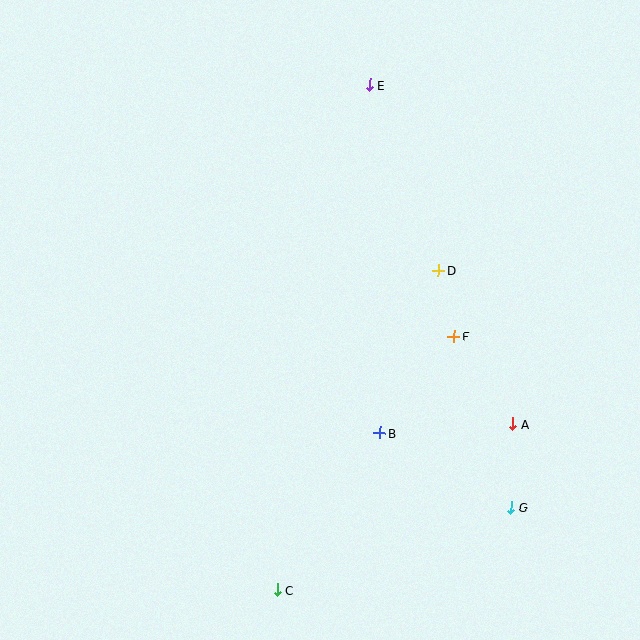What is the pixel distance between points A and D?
The distance between A and D is 170 pixels.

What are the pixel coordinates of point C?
Point C is at (277, 590).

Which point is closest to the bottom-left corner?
Point C is closest to the bottom-left corner.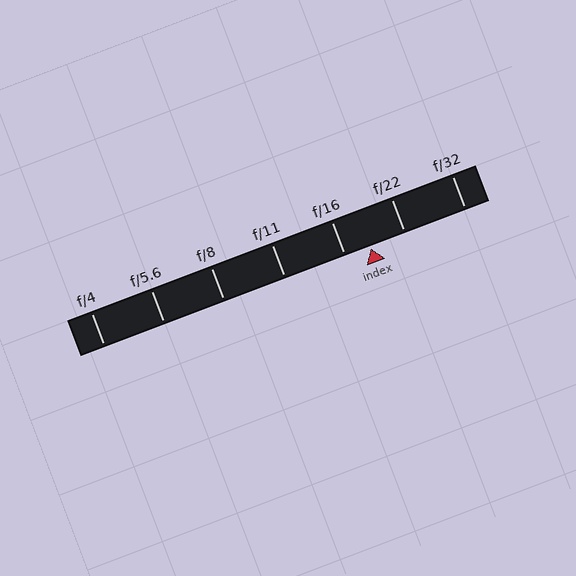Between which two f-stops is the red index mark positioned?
The index mark is between f/16 and f/22.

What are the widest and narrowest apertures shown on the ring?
The widest aperture shown is f/4 and the narrowest is f/32.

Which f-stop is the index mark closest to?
The index mark is closest to f/16.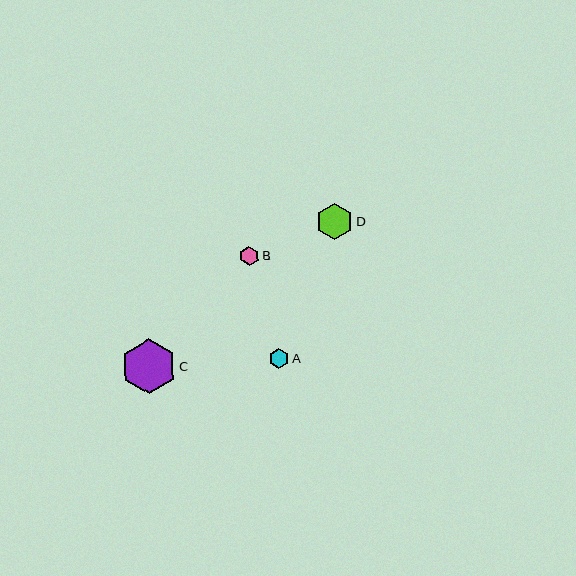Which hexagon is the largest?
Hexagon C is the largest with a size of approximately 54 pixels.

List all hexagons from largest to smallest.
From largest to smallest: C, D, A, B.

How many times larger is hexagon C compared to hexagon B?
Hexagon C is approximately 2.8 times the size of hexagon B.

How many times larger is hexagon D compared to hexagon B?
Hexagon D is approximately 1.9 times the size of hexagon B.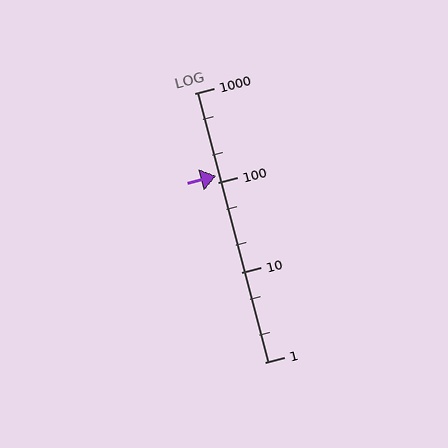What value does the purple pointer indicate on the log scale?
The pointer indicates approximately 120.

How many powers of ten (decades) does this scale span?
The scale spans 3 decades, from 1 to 1000.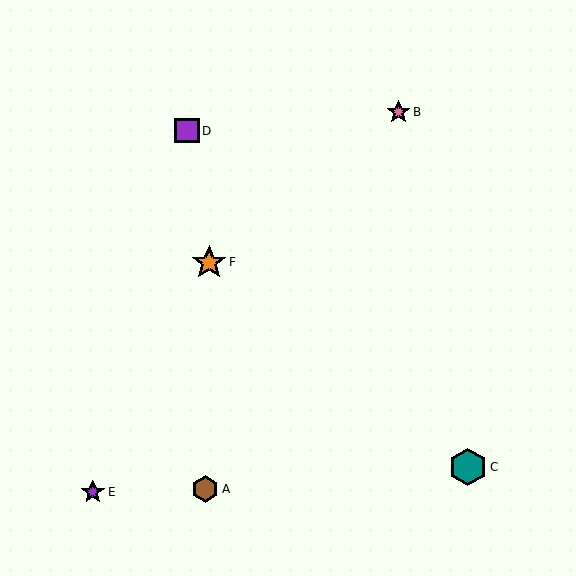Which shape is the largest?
The teal hexagon (labeled C) is the largest.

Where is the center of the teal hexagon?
The center of the teal hexagon is at (468, 467).